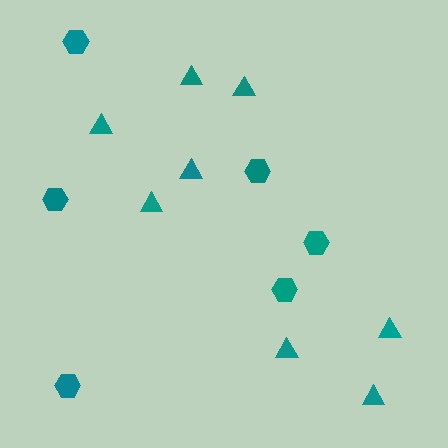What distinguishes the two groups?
There are 2 groups: one group of hexagons (6) and one group of triangles (8).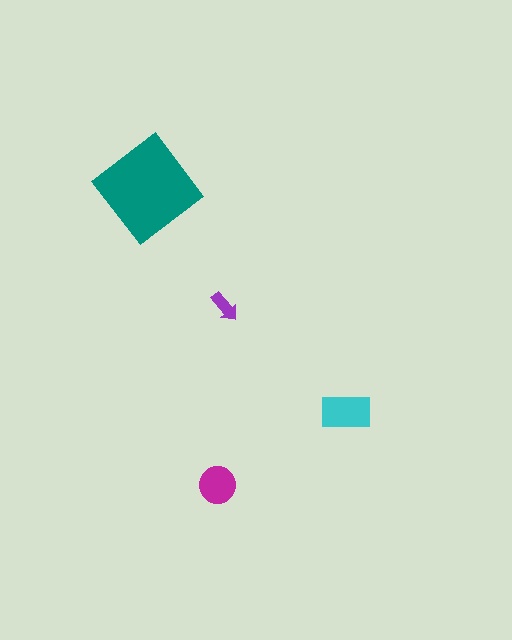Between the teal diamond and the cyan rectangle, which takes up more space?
The teal diamond.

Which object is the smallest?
The purple arrow.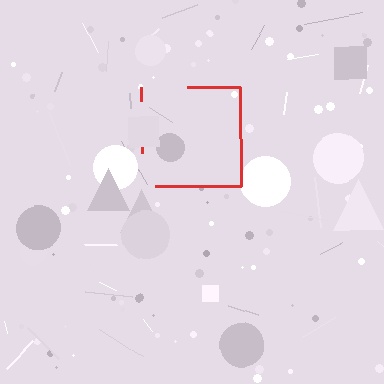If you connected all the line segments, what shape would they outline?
They would outline a square.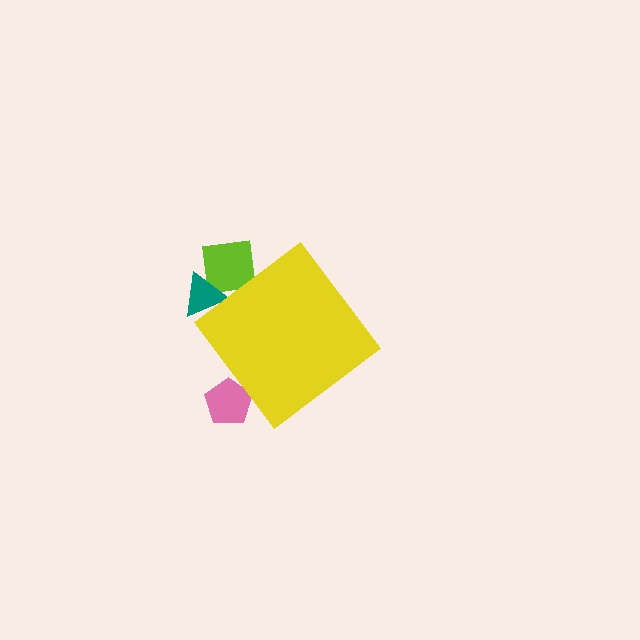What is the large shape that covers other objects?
A yellow diamond.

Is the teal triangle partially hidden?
Yes, the teal triangle is partially hidden behind the yellow diamond.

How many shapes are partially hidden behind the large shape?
3 shapes are partially hidden.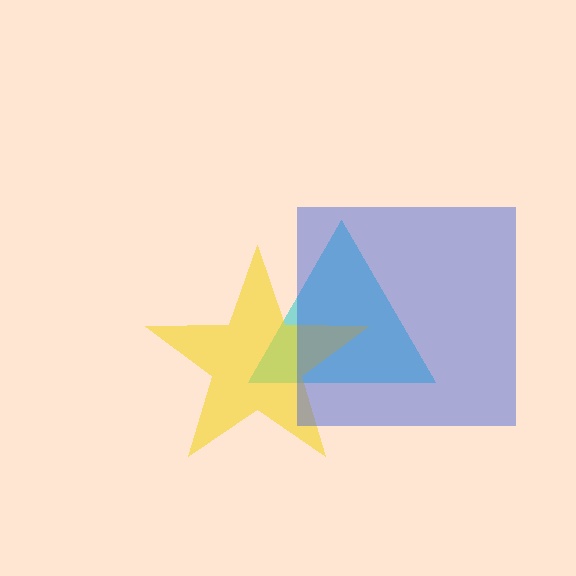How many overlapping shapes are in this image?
There are 3 overlapping shapes in the image.